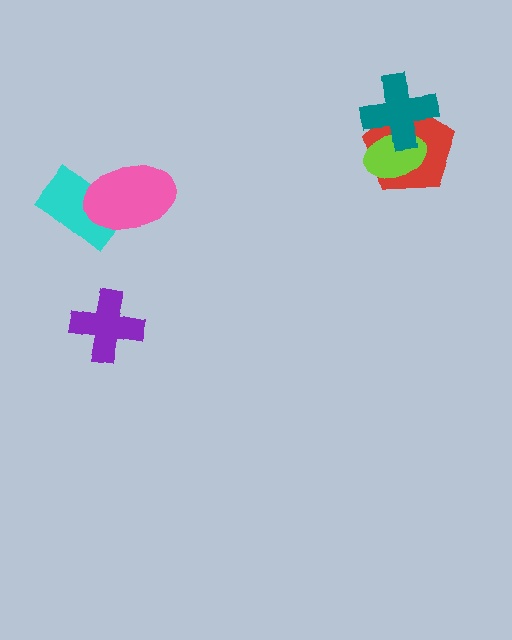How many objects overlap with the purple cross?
0 objects overlap with the purple cross.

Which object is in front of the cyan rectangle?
The pink ellipse is in front of the cyan rectangle.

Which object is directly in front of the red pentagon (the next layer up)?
The lime ellipse is directly in front of the red pentagon.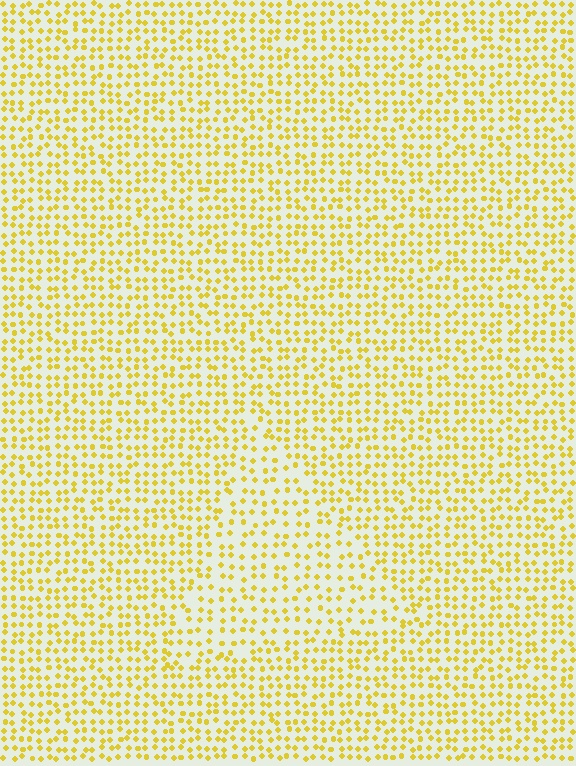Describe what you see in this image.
The image contains small yellow elements arranged at two different densities. A triangle-shaped region is visible where the elements are less densely packed than the surrounding area.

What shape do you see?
I see a triangle.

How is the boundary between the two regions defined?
The boundary is defined by a change in element density (approximately 1.5x ratio). All elements are the same color, size, and shape.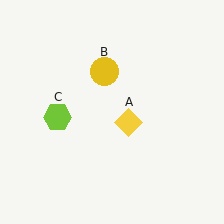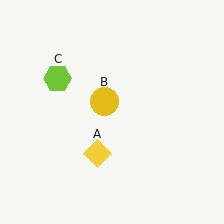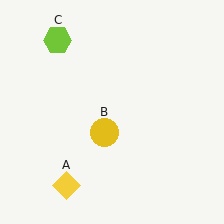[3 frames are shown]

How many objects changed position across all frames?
3 objects changed position: yellow diamond (object A), yellow circle (object B), lime hexagon (object C).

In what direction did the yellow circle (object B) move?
The yellow circle (object B) moved down.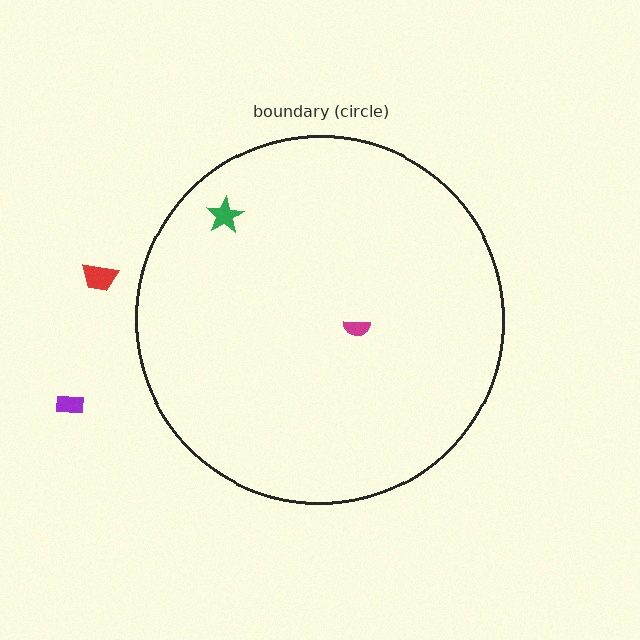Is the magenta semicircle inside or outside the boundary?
Inside.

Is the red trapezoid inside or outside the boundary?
Outside.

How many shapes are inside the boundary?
2 inside, 2 outside.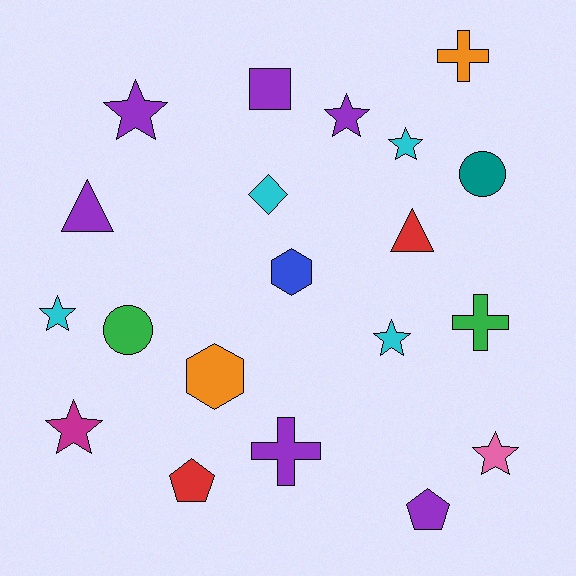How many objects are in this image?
There are 20 objects.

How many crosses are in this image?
There are 3 crosses.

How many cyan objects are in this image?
There are 4 cyan objects.